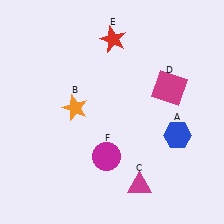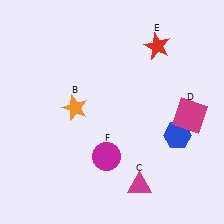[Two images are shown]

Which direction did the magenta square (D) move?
The magenta square (D) moved down.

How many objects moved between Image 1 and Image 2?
2 objects moved between the two images.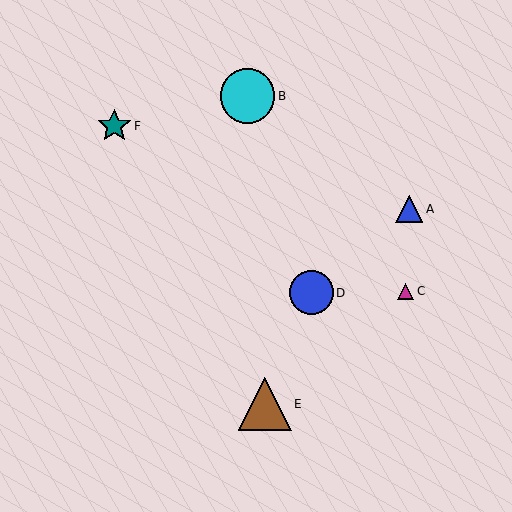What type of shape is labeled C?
Shape C is a magenta triangle.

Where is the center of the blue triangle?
The center of the blue triangle is at (409, 209).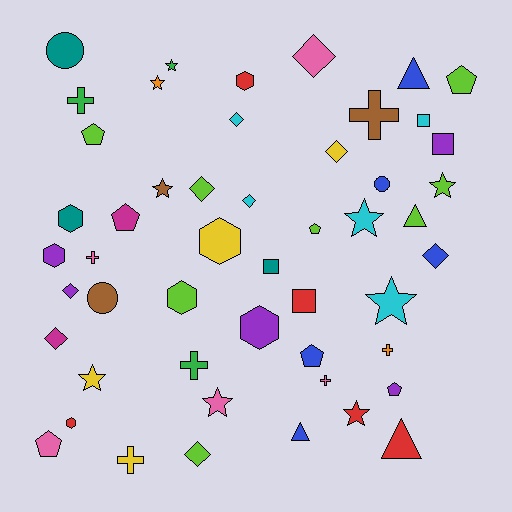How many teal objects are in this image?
There are 3 teal objects.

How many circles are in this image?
There are 3 circles.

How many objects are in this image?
There are 50 objects.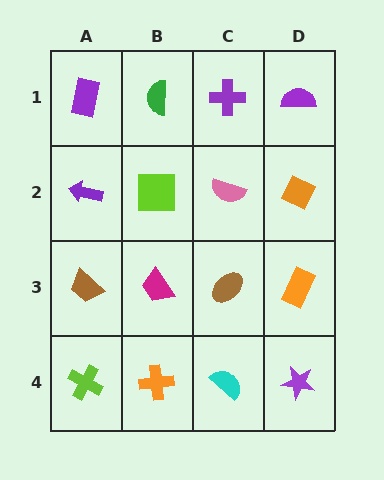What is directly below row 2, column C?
A brown ellipse.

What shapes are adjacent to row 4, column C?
A brown ellipse (row 3, column C), an orange cross (row 4, column B), a purple star (row 4, column D).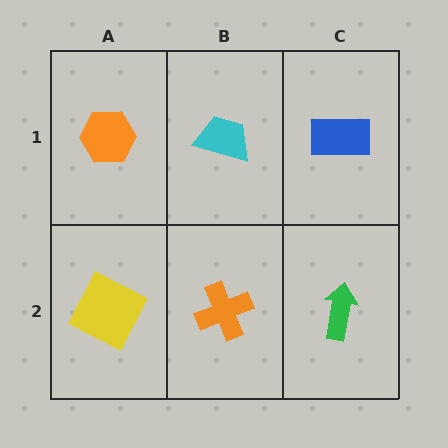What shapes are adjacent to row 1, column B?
An orange cross (row 2, column B), an orange hexagon (row 1, column A), a blue rectangle (row 1, column C).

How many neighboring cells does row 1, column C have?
2.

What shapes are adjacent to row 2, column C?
A blue rectangle (row 1, column C), an orange cross (row 2, column B).